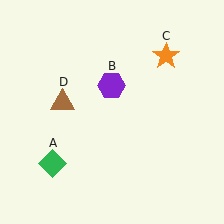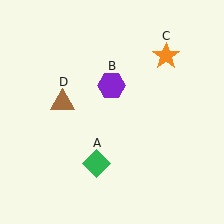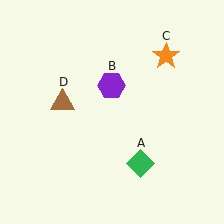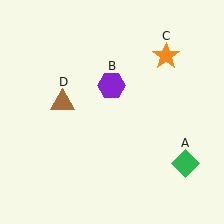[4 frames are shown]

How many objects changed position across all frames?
1 object changed position: green diamond (object A).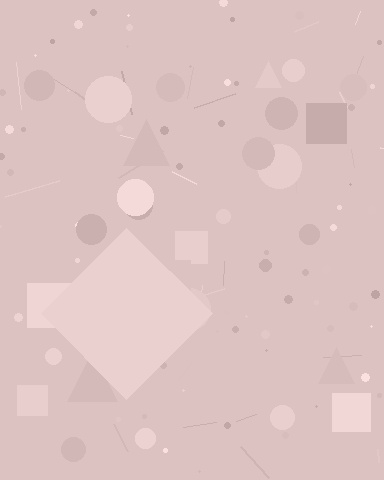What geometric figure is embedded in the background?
A diamond is embedded in the background.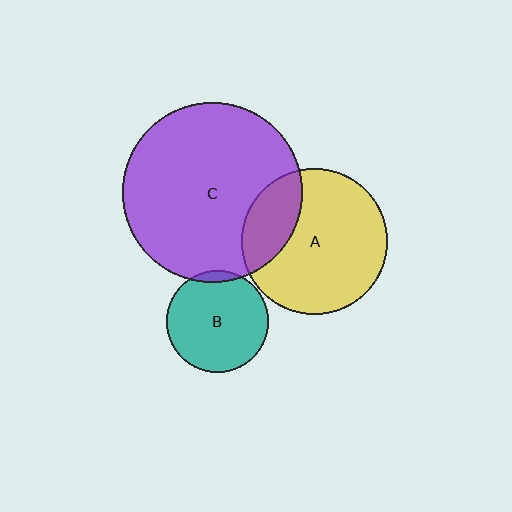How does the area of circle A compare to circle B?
Approximately 2.0 times.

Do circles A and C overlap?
Yes.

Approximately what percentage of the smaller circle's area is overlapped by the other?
Approximately 25%.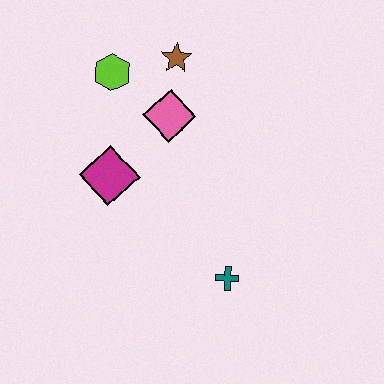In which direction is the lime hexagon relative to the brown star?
The lime hexagon is to the left of the brown star.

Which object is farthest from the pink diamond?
The teal cross is farthest from the pink diamond.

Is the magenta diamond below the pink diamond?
Yes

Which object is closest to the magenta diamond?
The pink diamond is closest to the magenta diamond.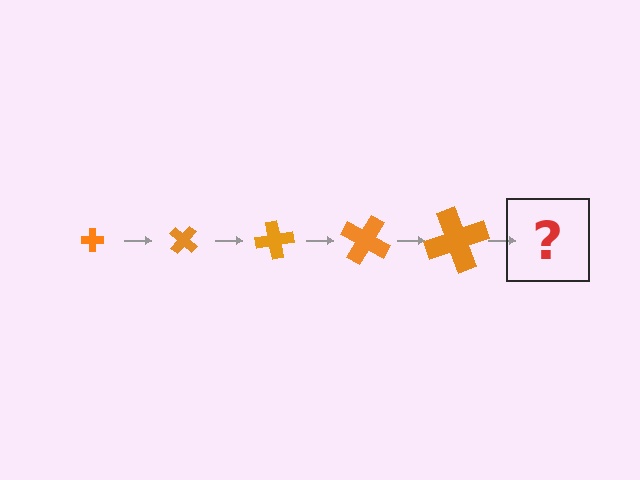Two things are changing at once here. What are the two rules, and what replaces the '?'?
The two rules are that the cross grows larger each step and it rotates 40 degrees each step. The '?' should be a cross, larger than the previous one and rotated 200 degrees from the start.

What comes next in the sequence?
The next element should be a cross, larger than the previous one and rotated 200 degrees from the start.